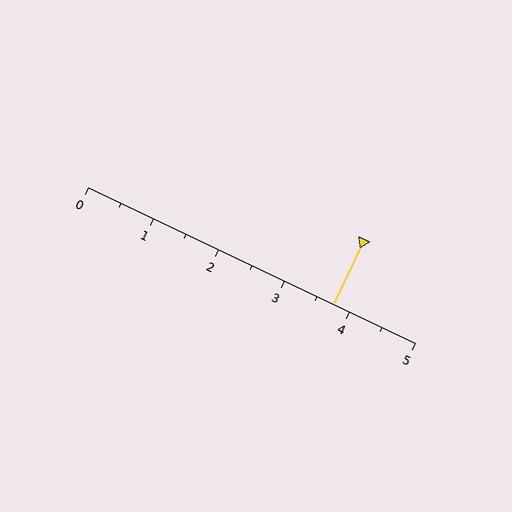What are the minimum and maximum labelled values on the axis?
The axis runs from 0 to 5.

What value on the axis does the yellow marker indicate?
The marker indicates approximately 3.8.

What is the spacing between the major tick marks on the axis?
The major ticks are spaced 1 apart.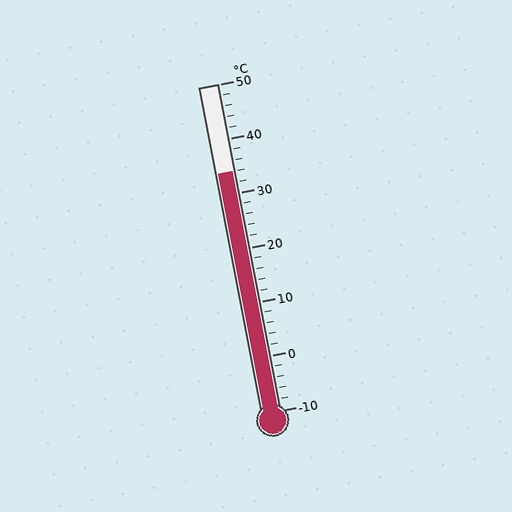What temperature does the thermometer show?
The thermometer shows approximately 34°C.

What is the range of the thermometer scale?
The thermometer scale ranges from -10°C to 50°C.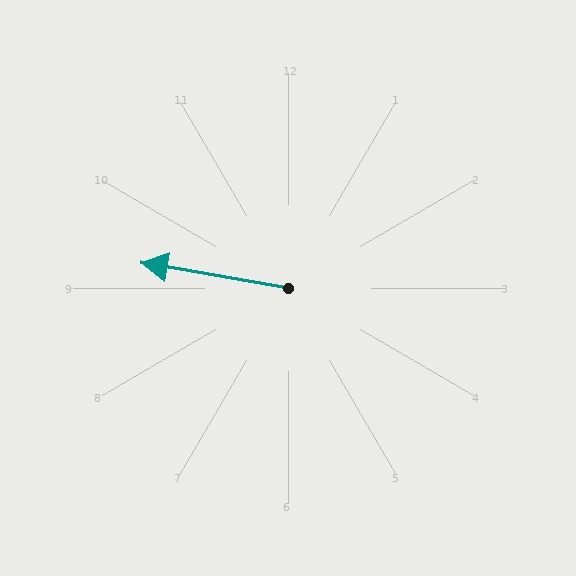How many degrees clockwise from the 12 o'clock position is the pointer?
Approximately 280 degrees.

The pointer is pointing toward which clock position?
Roughly 9 o'clock.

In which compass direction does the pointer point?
West.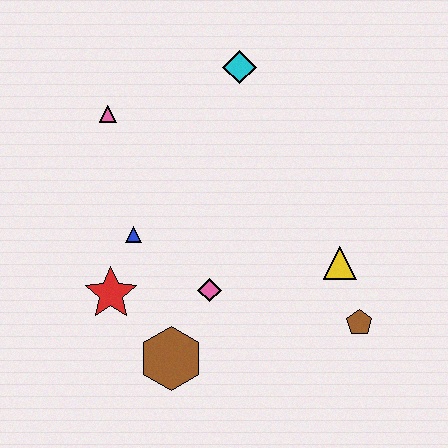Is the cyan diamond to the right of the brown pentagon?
No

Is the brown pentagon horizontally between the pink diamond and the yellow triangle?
No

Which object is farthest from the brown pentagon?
The pink triangle is farthest from the brown pentagon.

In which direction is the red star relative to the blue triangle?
The red star is below the blue triangle.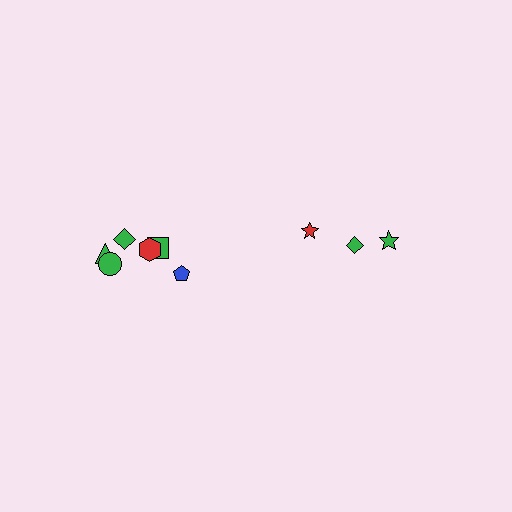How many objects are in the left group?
There are 6 objects.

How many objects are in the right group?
There are 3 objects.